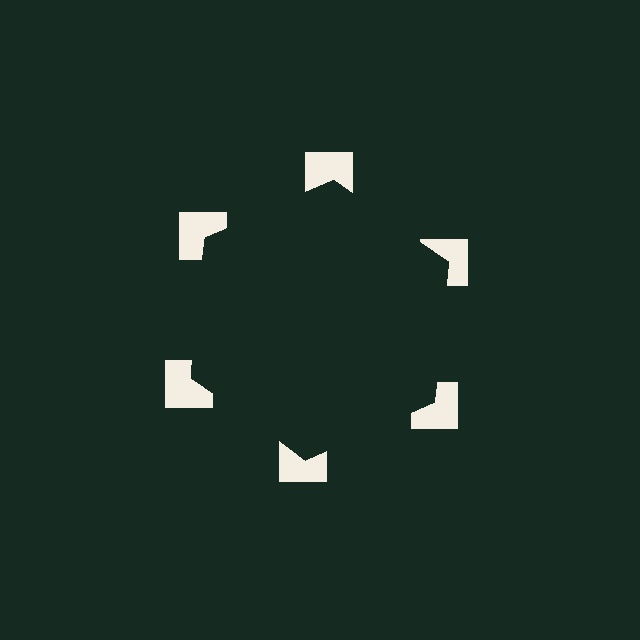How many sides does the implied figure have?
6 sides.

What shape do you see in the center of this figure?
An illusory hexagon — its edges are inferred from the aligned wedge cuts in the notched squares, not physically drawn.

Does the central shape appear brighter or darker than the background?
It typically appears slightly darker than the background, even though no actual brightness change is drawn.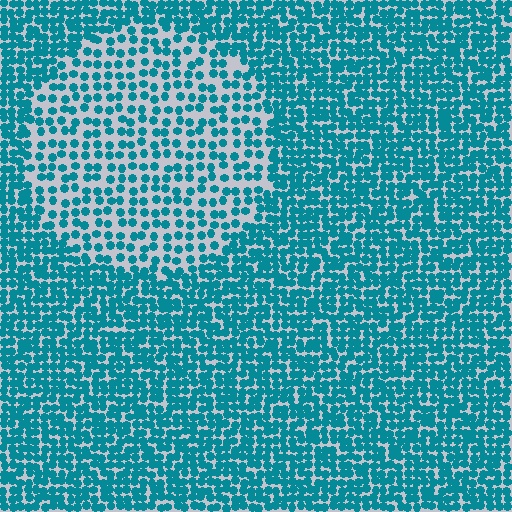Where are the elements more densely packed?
The elements are more densely packed outside the circle boundary.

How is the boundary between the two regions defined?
The boundary is defined by a change in element density (approximately 1.9x ratio). All elements are the same color, size, and shape.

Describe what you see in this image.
The image contains small teal elements arranged at two different densities. A circle-shaped region is visible where the elements are less densely packed than the surrounding area.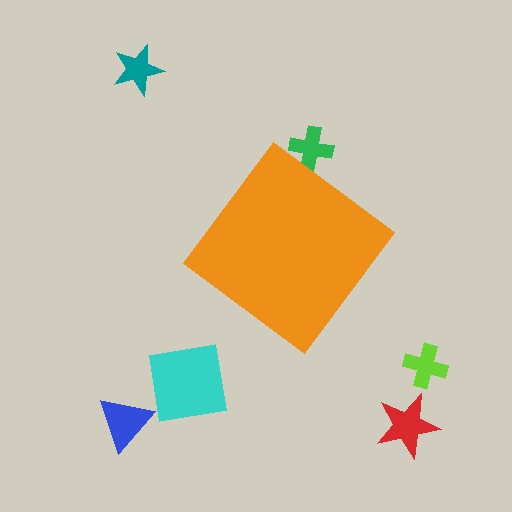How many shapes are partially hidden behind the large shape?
1 shape is partially hidden.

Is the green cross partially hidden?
Yes, the green cross is partially hidden behind the orange diamond.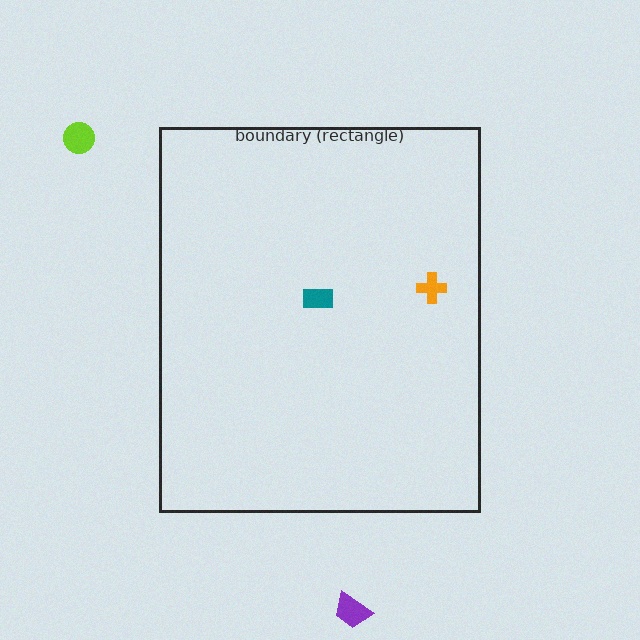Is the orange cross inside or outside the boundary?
Inside.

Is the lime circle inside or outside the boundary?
Outside.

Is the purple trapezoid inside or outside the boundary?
Outside.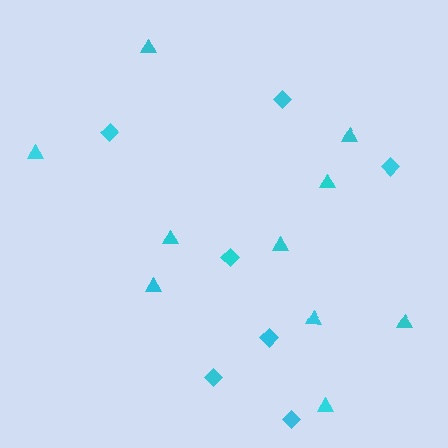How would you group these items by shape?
There are 2 groups: one group of triangles (10) and one group of diamonds (7).